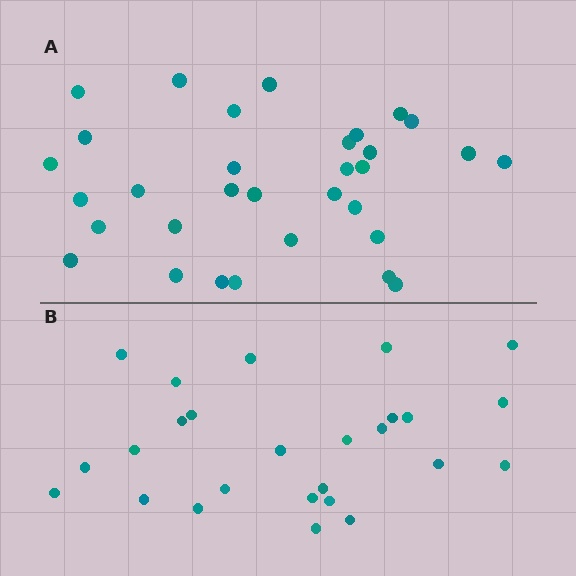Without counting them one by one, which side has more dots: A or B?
Region A (the top region) has more dots.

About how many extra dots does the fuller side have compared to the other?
Region A has about 6 more dots than region B.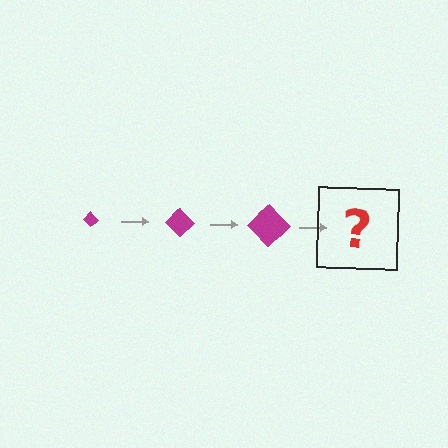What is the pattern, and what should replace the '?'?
The pattern is that the diamond gets progressively larger each step. The '?' should be a magenta diamond, larger than the previous one.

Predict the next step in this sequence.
The next step is a magenta diamond, larger than the previous one.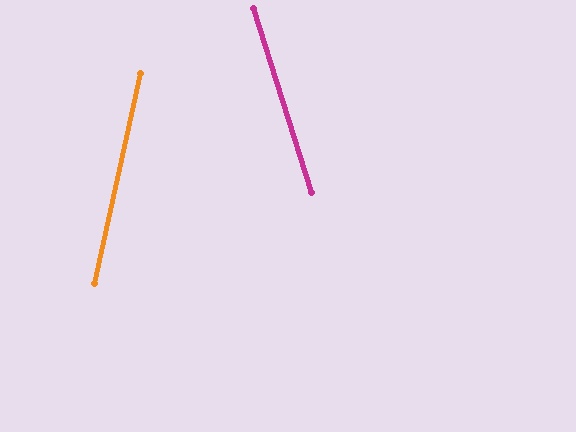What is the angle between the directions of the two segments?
Approximately 30 degrees.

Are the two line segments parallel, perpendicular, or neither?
Neither parallel nor perpendicular — they differ by about 30°.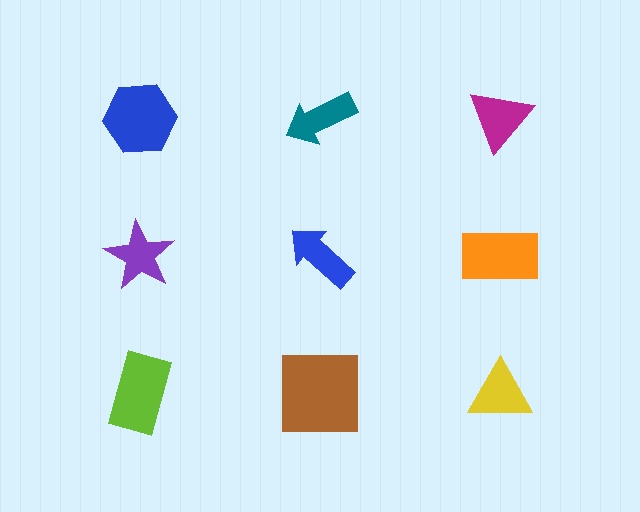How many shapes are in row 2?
3 shapes.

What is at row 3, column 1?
A lime rectangle.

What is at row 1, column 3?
A magenta triangle.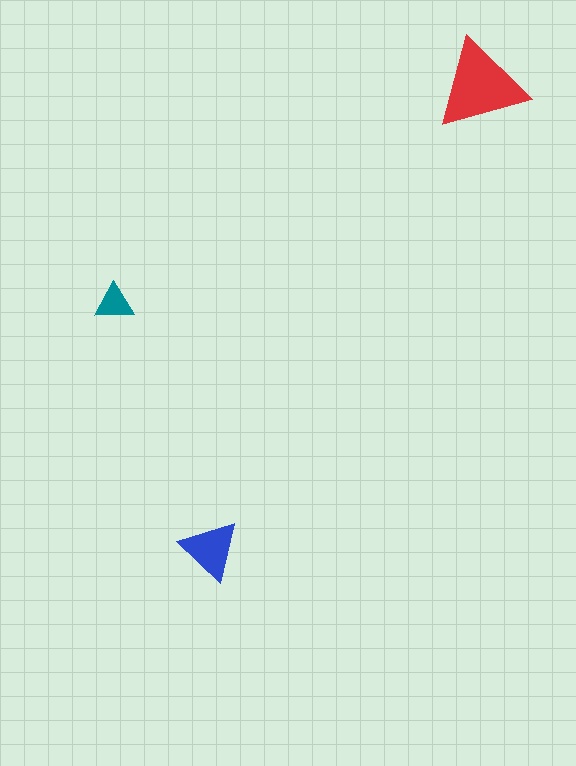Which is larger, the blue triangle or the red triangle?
The red one.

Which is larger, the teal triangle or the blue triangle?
The blue one.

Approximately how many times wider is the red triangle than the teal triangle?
About 2.5 times wider.